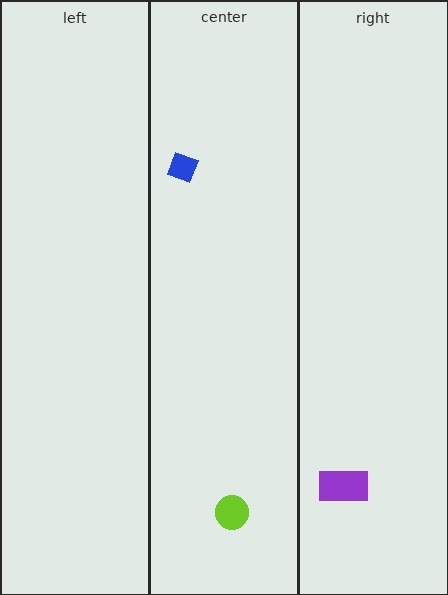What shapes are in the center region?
The lime circle, the blue diamond.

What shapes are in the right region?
The purple rectangle.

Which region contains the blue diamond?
The center region.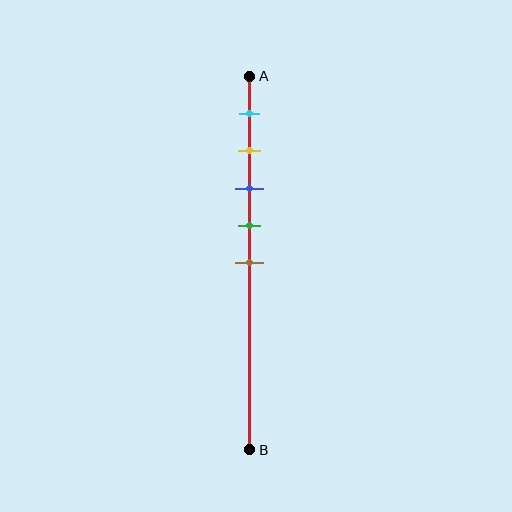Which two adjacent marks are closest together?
The yellow and blue marks are the closest adjacent pair.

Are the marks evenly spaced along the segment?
Yes, the marks are approximately evenly spaced.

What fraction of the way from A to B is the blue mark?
The blue mark is approximately 30% (0.3) of the way from A to B.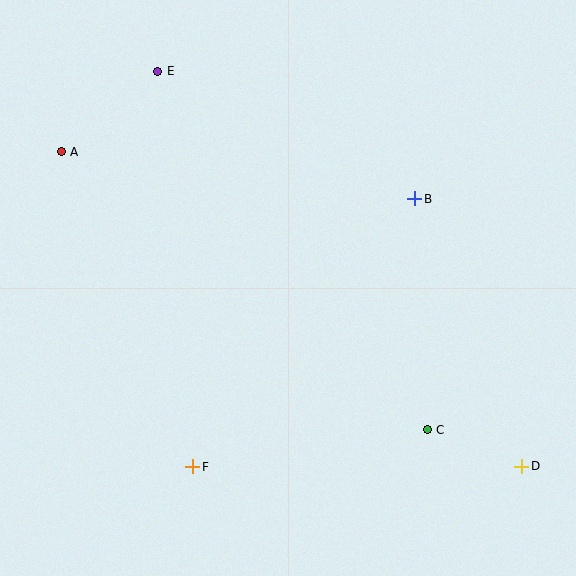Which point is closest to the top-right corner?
Point B is closest to the top-right corner.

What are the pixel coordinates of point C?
Point C is at (427, 430).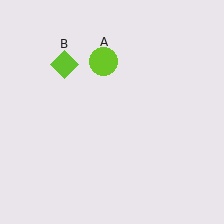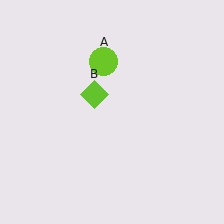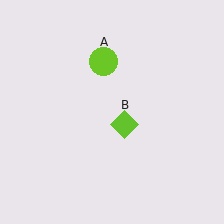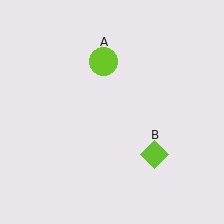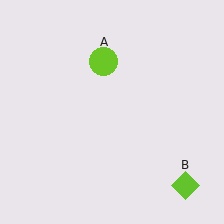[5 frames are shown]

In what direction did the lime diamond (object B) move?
The lime diamond (object B) moved down and to the right.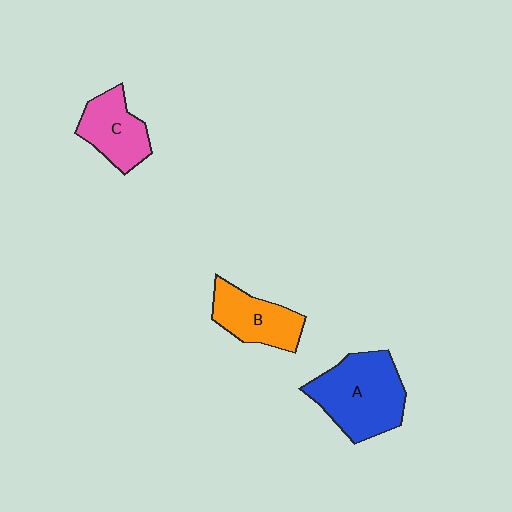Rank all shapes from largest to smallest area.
From largest to smallest: A (blue), B (orange), C (pink).